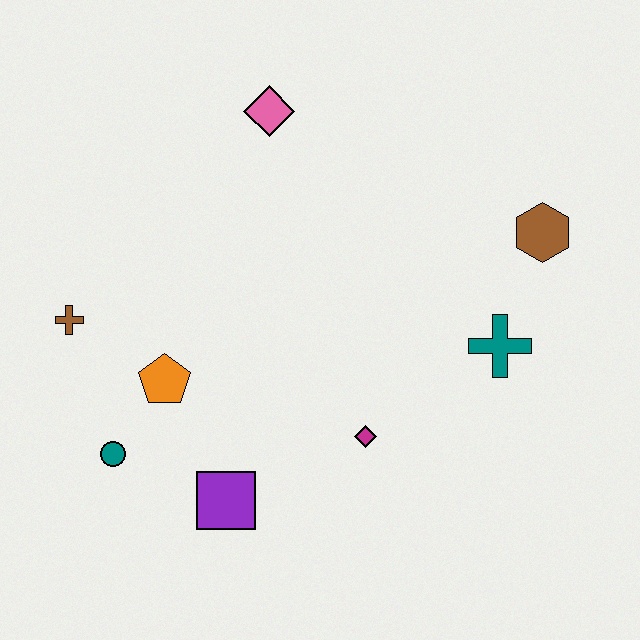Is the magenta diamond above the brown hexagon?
No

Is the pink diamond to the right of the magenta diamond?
No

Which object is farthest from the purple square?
The brown hexagon is farthest from the purple square.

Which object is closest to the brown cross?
The orange pentagon is closest to the brown cross.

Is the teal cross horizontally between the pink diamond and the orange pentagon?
No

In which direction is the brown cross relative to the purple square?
The brown cross is above the purple square.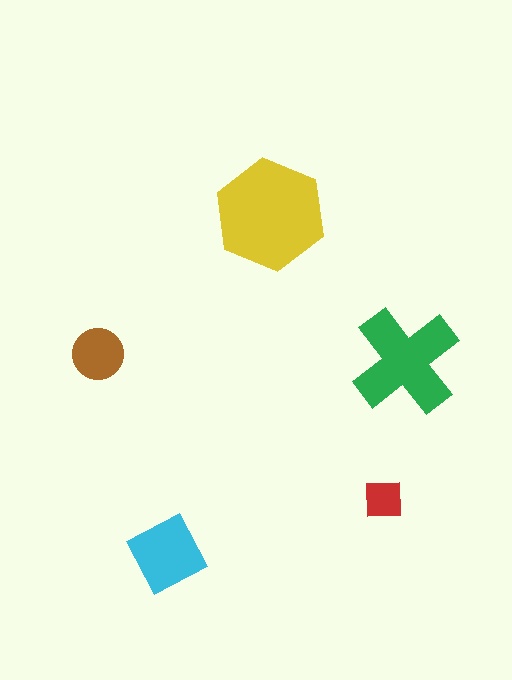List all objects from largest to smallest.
The yellow hexagon, the green cross, the cyan diamond, the brown circle, the red square.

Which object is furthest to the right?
The green cross is rightmost.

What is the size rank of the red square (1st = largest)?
5th.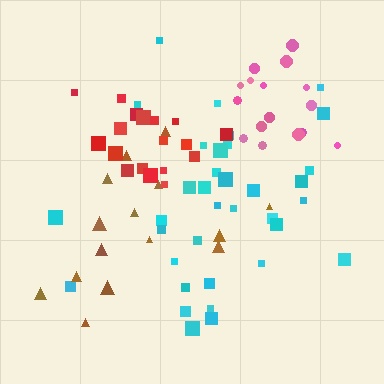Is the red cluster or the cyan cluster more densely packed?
Red.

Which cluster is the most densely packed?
Pink.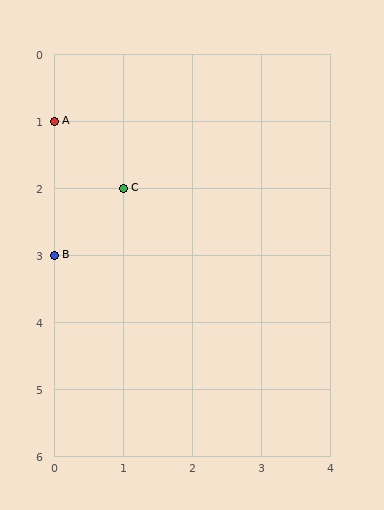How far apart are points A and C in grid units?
Points A and C are 1 column and 1 row apart (about 1.4 grid units diagonally).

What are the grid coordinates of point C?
Point C is at grid coordinates (1, 2).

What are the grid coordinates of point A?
Point A is at grid coordinates (0, 1).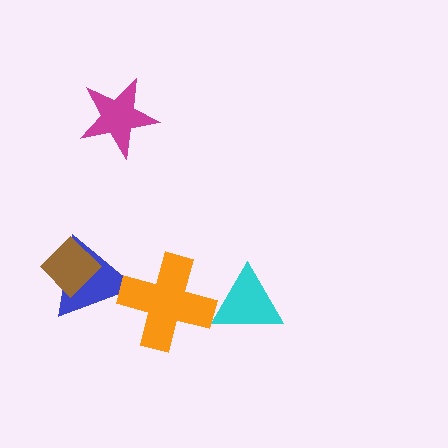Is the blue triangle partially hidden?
Yes, it is partially covered by another shape.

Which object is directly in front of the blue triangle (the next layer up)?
The brown diamond is directly in front of the blue triangle.